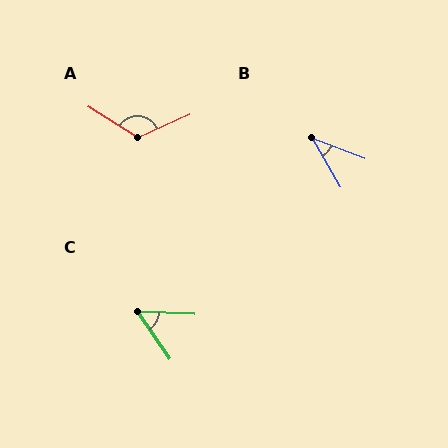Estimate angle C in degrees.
Approximately 53 degrees.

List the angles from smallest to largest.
B (39°), C (53°), A (124°).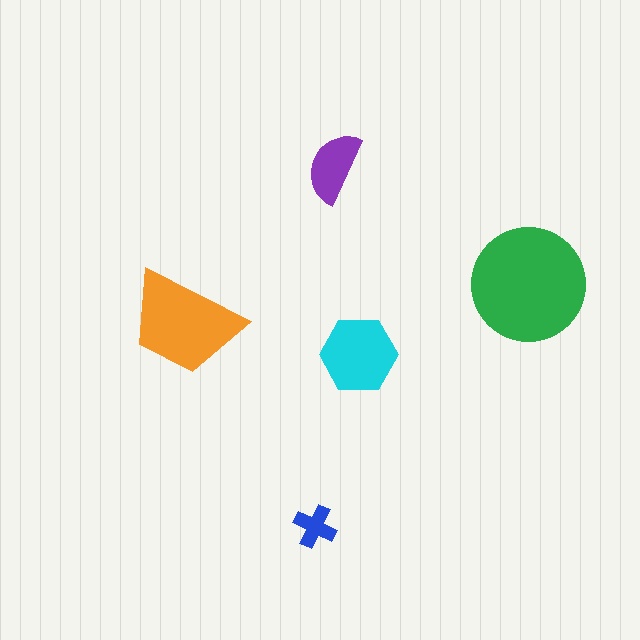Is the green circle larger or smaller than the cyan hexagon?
Larger.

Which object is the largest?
The green circle.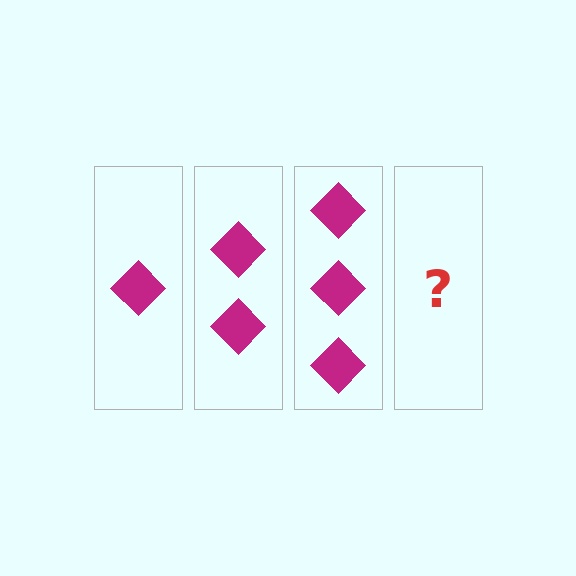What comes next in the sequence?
The next element should be 4 diamonds.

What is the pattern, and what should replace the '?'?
The pattern is that each step adds one more diamond. The '?' should be 4 diamonds.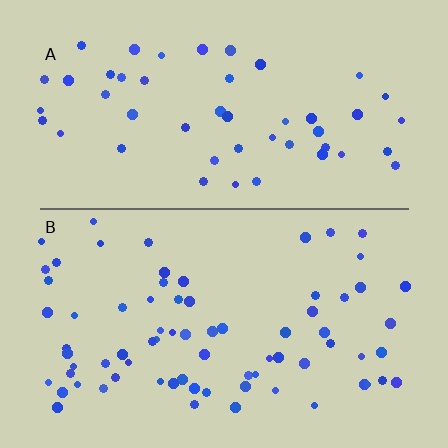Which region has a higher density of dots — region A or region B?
B (the bottom).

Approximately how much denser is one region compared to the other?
Approximately 1.5× — region B over region A.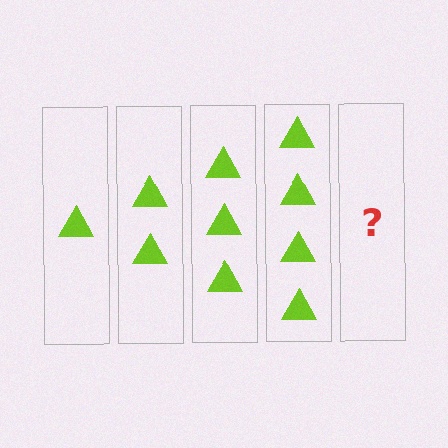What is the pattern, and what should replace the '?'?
The pattern is that each step adds one more triangle. The '?' should be 5 triangles.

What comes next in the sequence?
The next element should be 5 triangles.